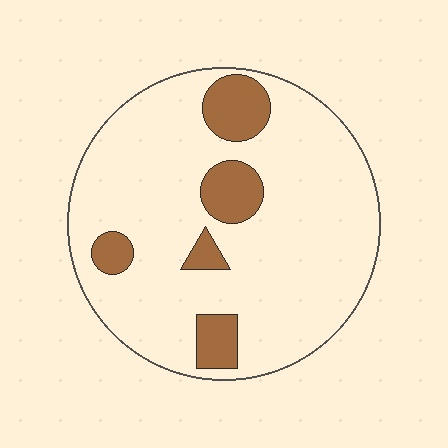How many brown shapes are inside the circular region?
5.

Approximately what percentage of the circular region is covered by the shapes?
Approximately 15%.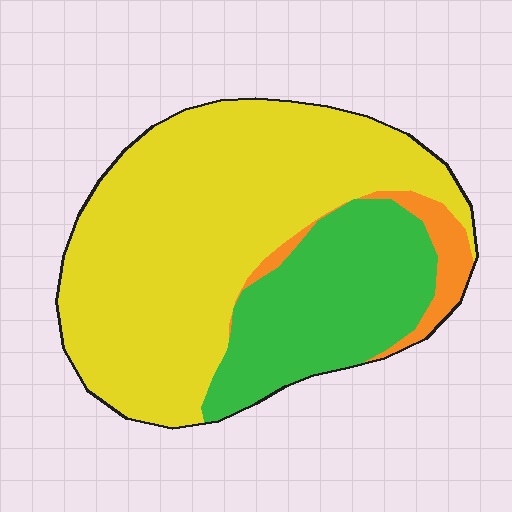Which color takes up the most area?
Yellow, at roughly 65%.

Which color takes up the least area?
Orange, at roughly 5%.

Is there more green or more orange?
Green.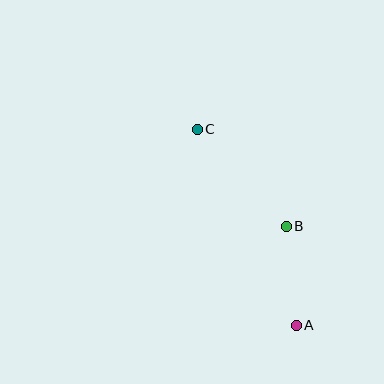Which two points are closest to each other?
Points A and B are closest to each other.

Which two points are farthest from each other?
Points A and C are farthest from each other.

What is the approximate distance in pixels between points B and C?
The distance between B and C is approximately 132 pixels.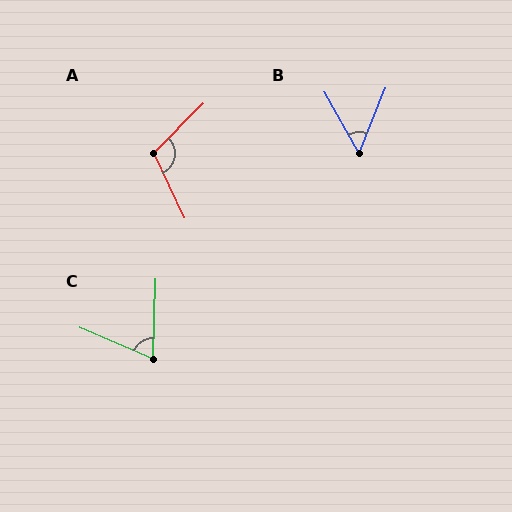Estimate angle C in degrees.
Approximately 68 degrees.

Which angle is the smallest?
B, at approximately 51 degrees.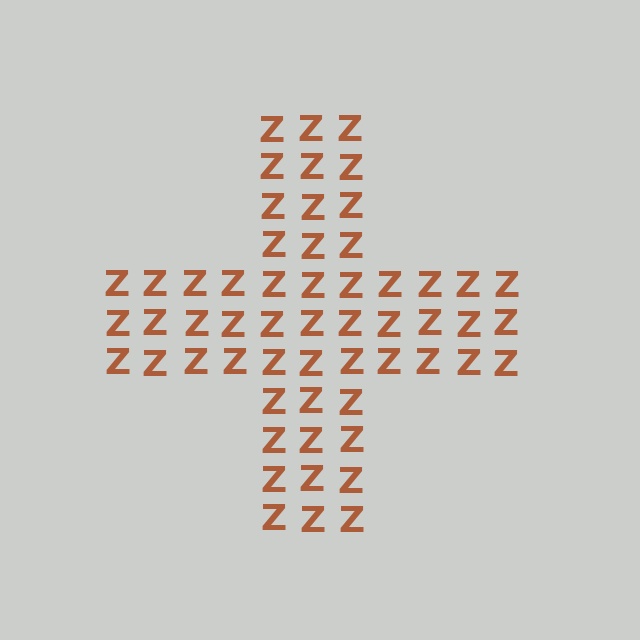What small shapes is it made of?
It is made of small letter Z's.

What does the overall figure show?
The overall figure shows a cross.